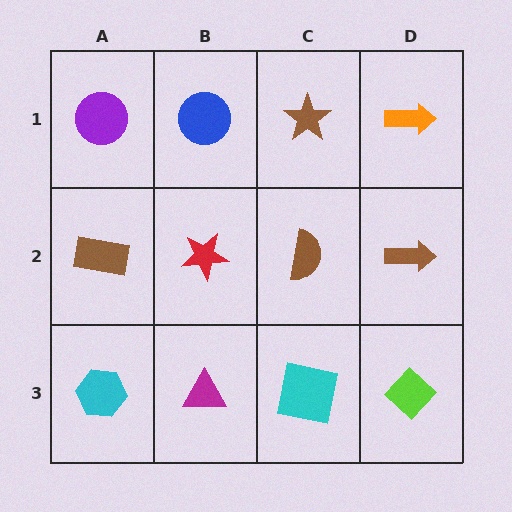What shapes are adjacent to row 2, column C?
A brown star (row 1, column C), a cyan square (row 3, column C), a red star (row 2, column B), a brown arrow (row 2, column D).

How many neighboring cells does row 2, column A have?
3.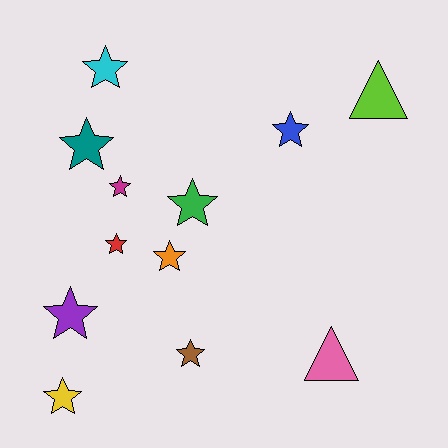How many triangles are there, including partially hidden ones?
There are 2 triangles.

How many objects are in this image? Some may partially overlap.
There are 12 objects.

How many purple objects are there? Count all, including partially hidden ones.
There is 1 purple object.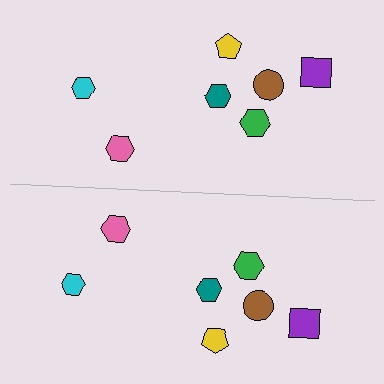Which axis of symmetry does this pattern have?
The pattern has a horizontal axis of symmetry running through the center of the image.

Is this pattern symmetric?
Yes, this pattern has bilateral (reflection) symmetry.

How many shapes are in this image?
There are 14 shapes in this image.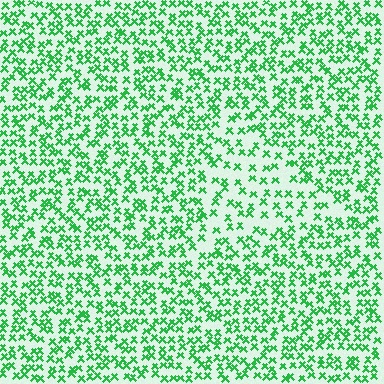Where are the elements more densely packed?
The elements are more densely packed outside the triangle boundary.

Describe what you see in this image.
The image contains small green elements arranged at two different densities. A triangle-shaped region is visible where the elements are less densely packed than the surrounding area.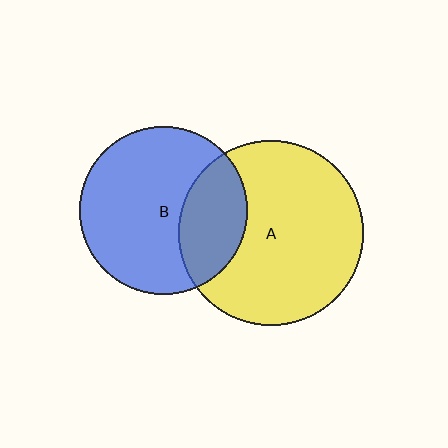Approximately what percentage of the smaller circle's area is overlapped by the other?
Approximately 30%.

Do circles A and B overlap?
Yes.